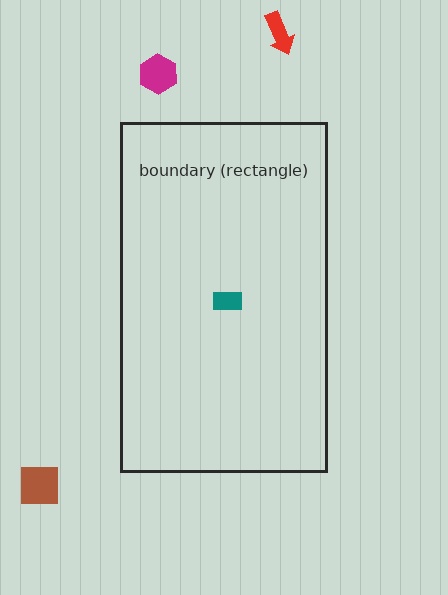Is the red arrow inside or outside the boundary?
Outside.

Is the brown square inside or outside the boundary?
Outside.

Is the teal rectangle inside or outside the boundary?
Inside.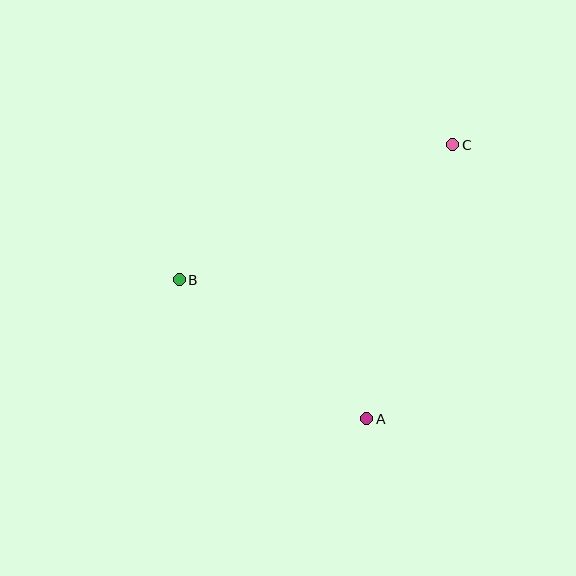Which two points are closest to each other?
Points A and B are closest to each other.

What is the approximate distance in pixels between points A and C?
The distance between A and C is approximately 287 pixels.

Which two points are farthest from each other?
Points B and C are farthest from each other.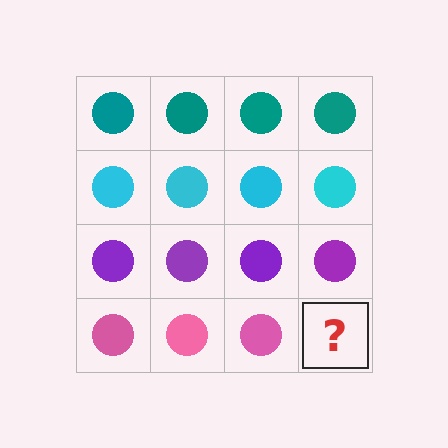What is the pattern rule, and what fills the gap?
The rule is that each row has a consistent color. The gap should be filled with a pink circle.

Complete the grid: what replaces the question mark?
The question mark should be replaced with a pink circle.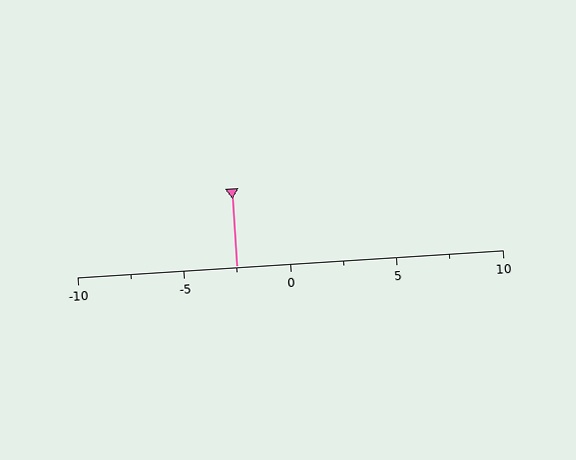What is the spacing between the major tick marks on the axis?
The major ticks are spaced 5 apart.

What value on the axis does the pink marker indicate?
The marker indicates approximately -2.5.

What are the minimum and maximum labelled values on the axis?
The axis runs from -10 to 10.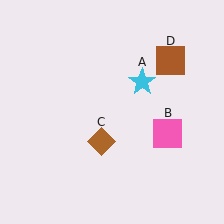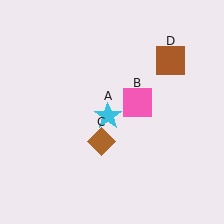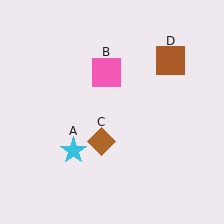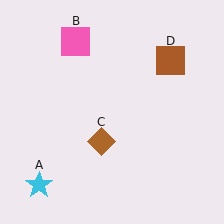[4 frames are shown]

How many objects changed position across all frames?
2 objects changed position: cyan star (object A), pink square (object B).